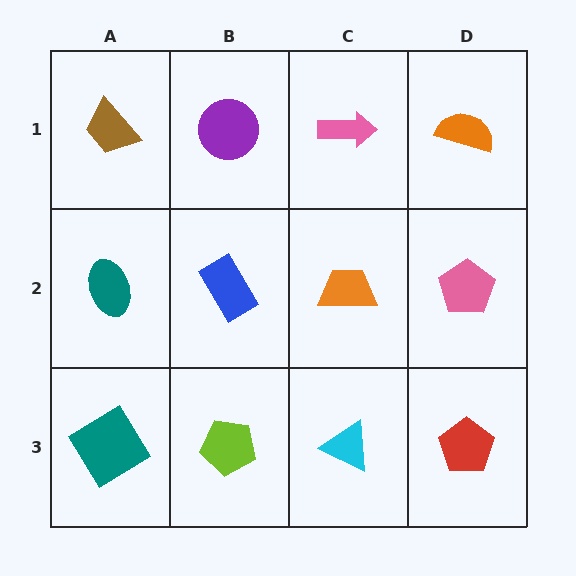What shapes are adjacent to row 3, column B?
A blue rectangle (row 2, column B), a teal diamond (row 3, column A), a cyan triangle (row 3, column C).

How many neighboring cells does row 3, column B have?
3.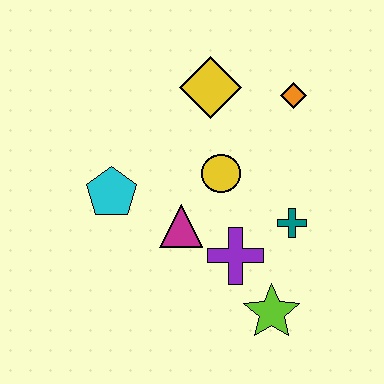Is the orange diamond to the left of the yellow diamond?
No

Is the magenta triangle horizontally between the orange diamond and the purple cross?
No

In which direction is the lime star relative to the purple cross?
The lime star is below the purple cross.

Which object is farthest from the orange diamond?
The lime star is farthest from the orange diamond.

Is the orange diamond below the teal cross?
No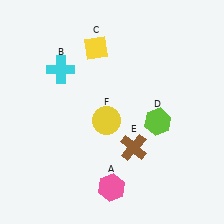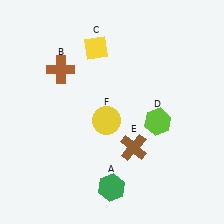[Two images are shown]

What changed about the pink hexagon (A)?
In Image 1, A is pink. In Image 2, it changed to green.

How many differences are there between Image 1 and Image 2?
There are 2 differences between the two images.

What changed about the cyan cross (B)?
In Image 1, B is cyan. In Image 2, it changed to brown.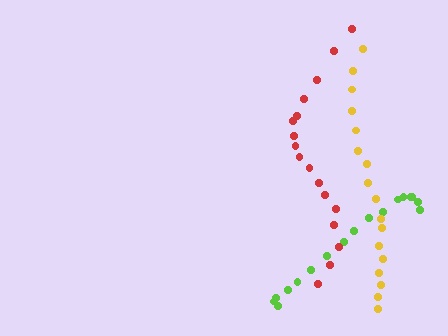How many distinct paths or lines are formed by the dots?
There are 3 distinct paths.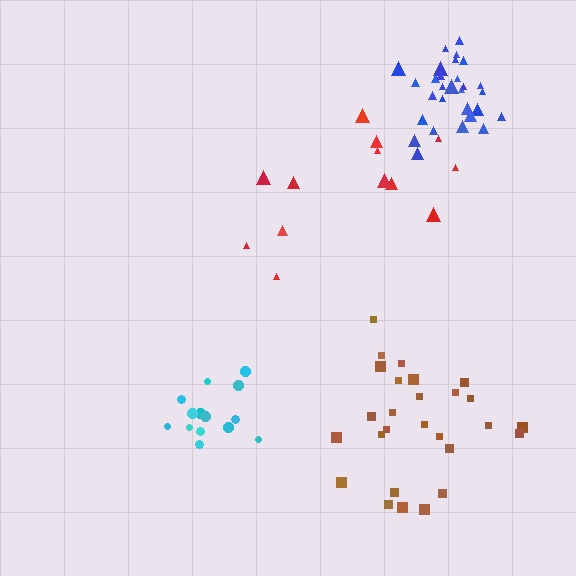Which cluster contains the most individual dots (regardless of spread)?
Blue (29).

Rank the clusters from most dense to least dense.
blue, cyan, brown, red.